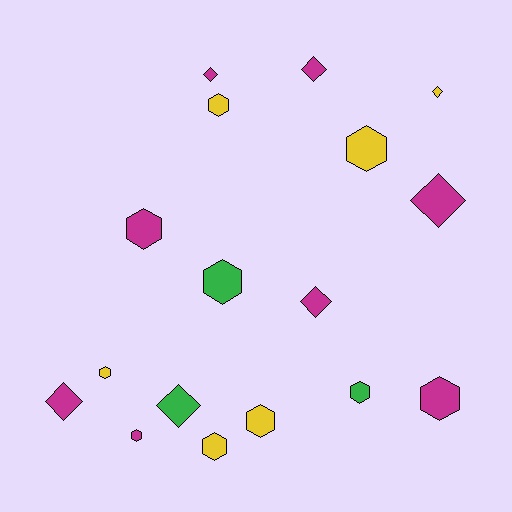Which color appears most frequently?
Magenta, with 8 objects.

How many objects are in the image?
There are 17 objects.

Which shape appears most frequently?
Hexagon, with 10 objects.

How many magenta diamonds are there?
There are 5 magenta diamonds.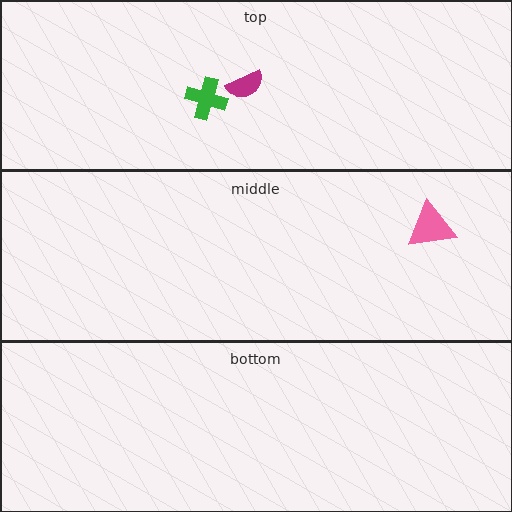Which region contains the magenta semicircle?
The top region.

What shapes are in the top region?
The green cross, the magenta semicircle.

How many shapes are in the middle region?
1.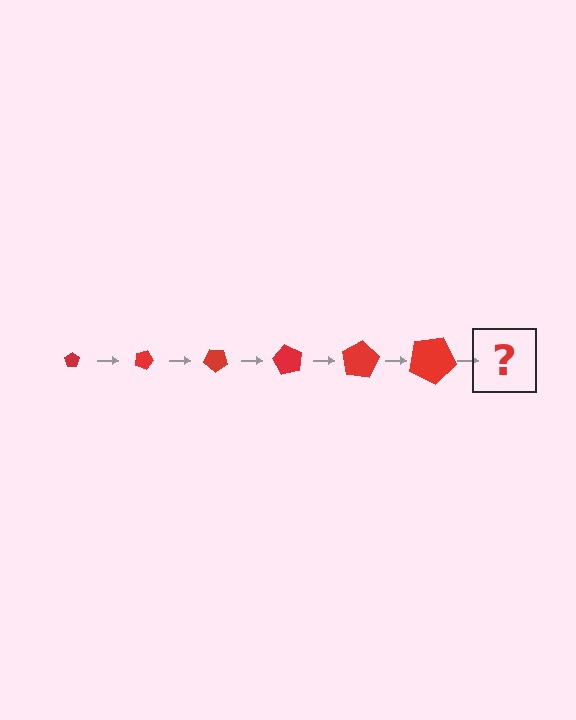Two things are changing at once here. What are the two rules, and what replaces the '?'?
The two rules are that the pentagon grows larger each step and it rotates 20 degrees each step. The '?' should be a pentagon, larger than the previous one and rotated 120 degrees from the start.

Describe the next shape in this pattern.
It should be a pentagon, larger than the previous one and rotated 120 degrees from the start.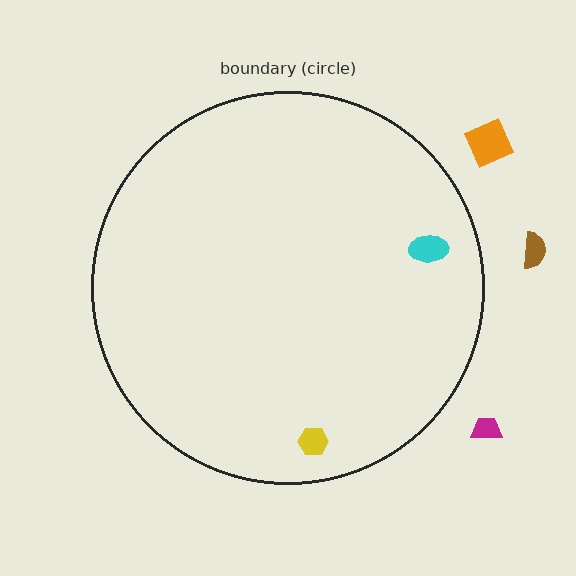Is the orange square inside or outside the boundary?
Outside.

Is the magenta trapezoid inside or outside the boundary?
Outside.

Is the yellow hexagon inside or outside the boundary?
Inside.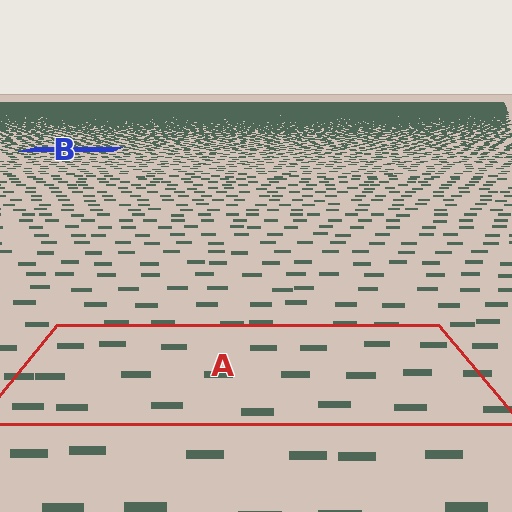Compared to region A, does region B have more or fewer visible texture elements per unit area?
Region B has more texture elements per unit area — they are packed more densely because it is farther away.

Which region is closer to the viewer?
Region A is closer. The texture elements there are larger and more spread out.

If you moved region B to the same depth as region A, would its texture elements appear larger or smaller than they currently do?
They would appear larger. At a closer depth, the same texture elements are projected at a bigger on-screen size.